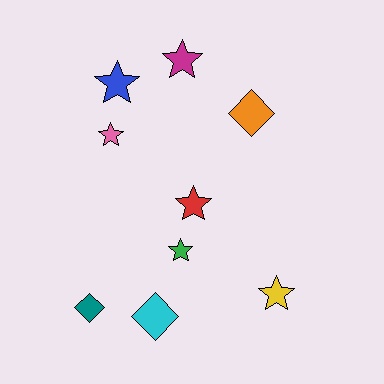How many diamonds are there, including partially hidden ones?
There are 3 diamonds.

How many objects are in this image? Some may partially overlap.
There are 9 objects.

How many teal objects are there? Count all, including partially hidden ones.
There is 1 teal object.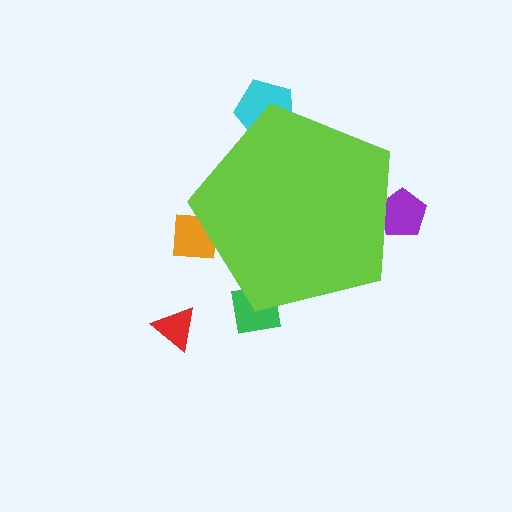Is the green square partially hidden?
Yes, the green square is partially hidden behind the lime pentagon.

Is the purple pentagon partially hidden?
Yes, the purple pentagon is partially hidden behind the lime pentagon.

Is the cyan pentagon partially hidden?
Yes, the cyan pentagon is partially hidden behind the lime pentagon.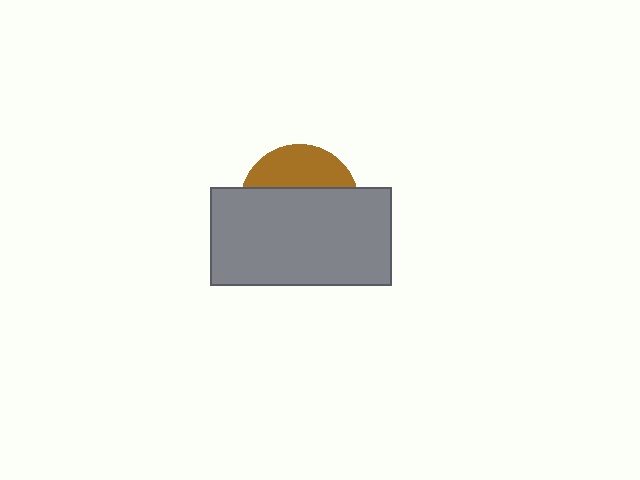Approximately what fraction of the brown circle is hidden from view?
Roughly 67% of the brown circle is hidden behind the gray rectangle.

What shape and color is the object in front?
The object in front is a gray rectangle.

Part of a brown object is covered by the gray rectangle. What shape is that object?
It is a circle.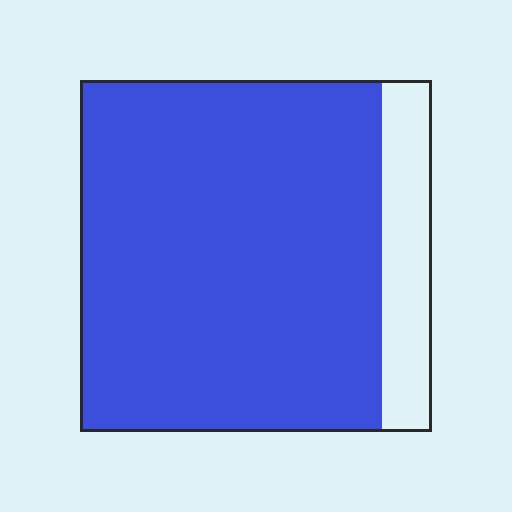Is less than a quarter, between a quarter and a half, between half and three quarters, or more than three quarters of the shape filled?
More than three quarters.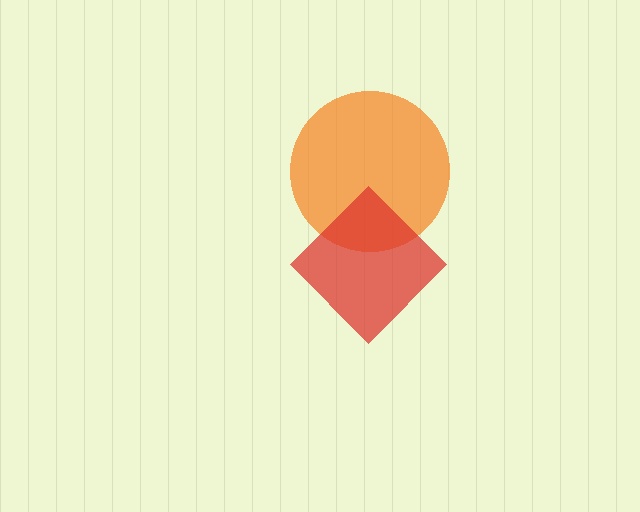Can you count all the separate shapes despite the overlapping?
Yes, there are 2 separate shapes.